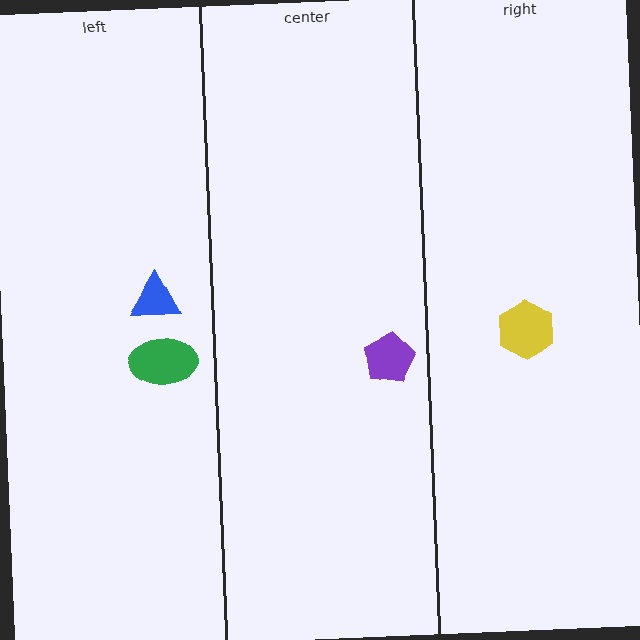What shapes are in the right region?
The yellow hexagon.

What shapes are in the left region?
The green ellipse, the blue triangle.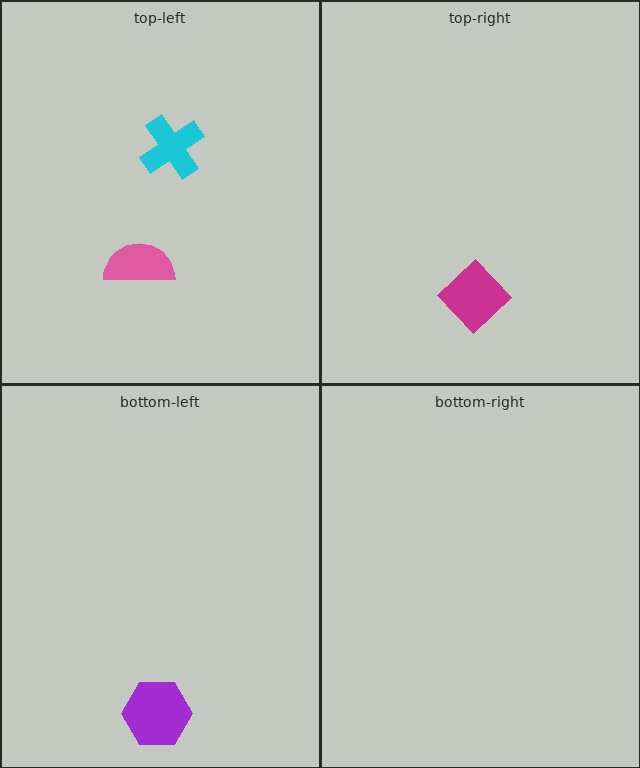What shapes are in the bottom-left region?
The purple hexagon.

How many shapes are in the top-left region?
2.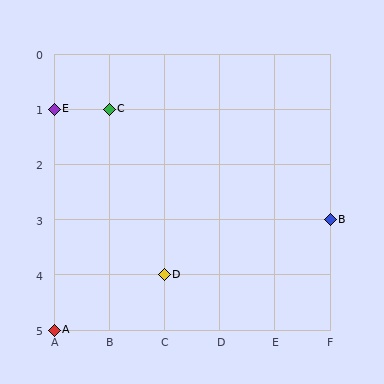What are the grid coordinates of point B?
Point B is at grid coordinates (F, 3).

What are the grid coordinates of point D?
Point D is at grid coordinates (C, 4).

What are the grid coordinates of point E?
Point E is at grid coordinates (A, 1).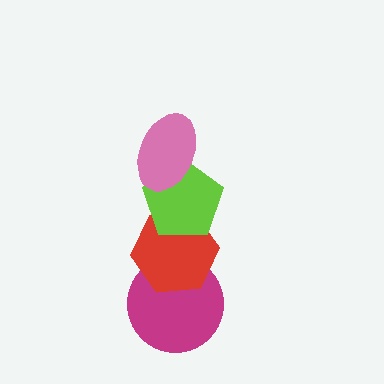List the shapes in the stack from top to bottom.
From top to bottom: the pink ellipse, the lime pentagon, the red hexagon, the magenta circle.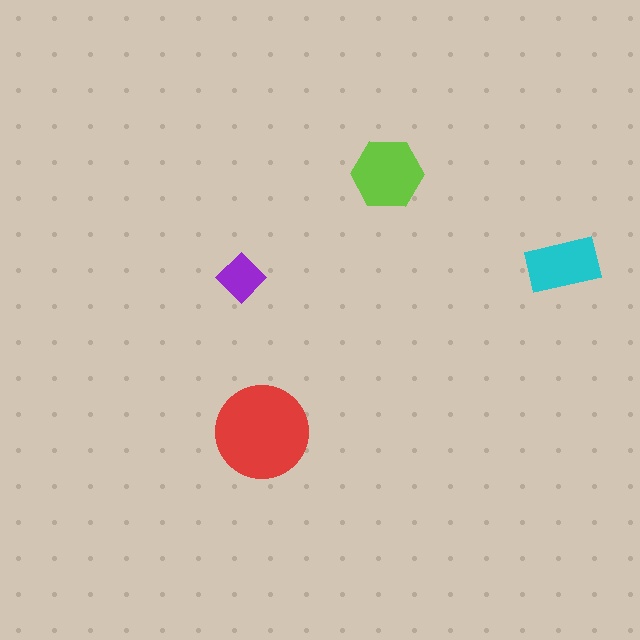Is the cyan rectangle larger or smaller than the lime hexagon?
Smaller.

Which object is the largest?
The red circle.